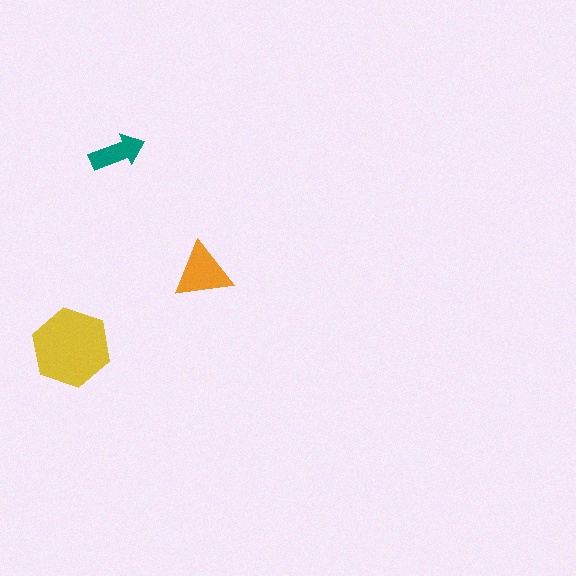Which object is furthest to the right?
The orange triangle is rightmost.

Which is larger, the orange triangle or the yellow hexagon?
The yellow hexagon.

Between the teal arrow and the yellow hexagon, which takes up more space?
The yellow hexagon.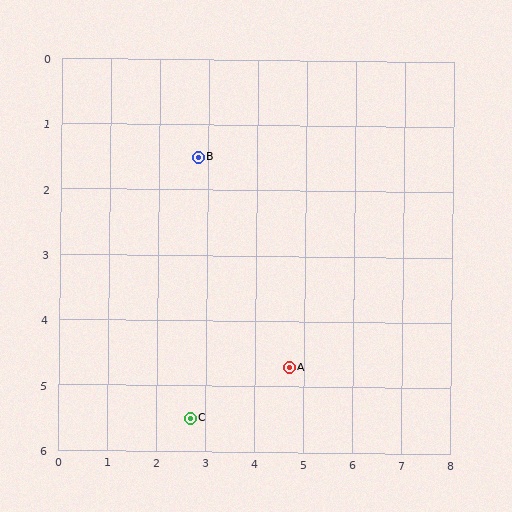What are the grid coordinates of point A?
Point A is at approximately (4.7, 4.7).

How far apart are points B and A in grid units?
Points B and A are about 3.7 grid units apart.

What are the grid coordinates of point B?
Point B is at approximately (2.8, 1.5).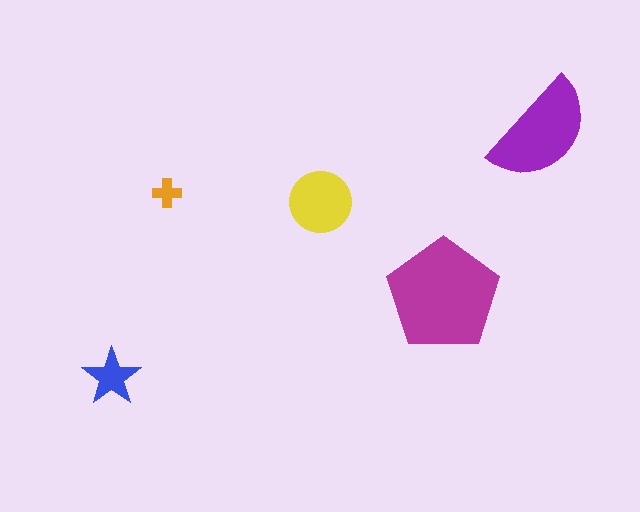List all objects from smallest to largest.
The orange cross, the blue star, the yellow circle, the purple semicircle, the magenta pentagon.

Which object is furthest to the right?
The purple semicircle is rightmost.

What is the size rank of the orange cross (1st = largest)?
5th.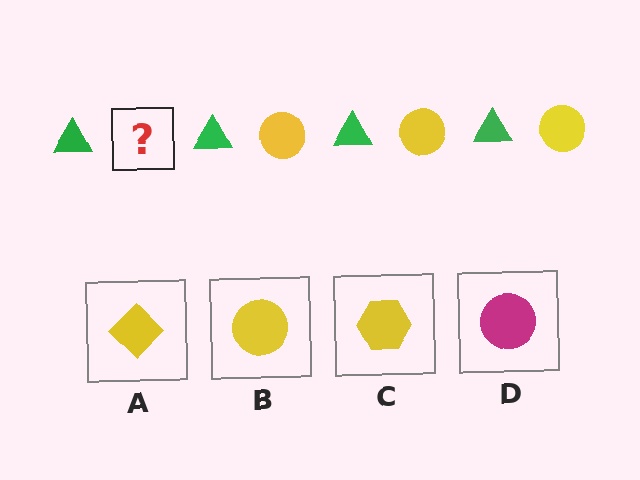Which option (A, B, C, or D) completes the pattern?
B.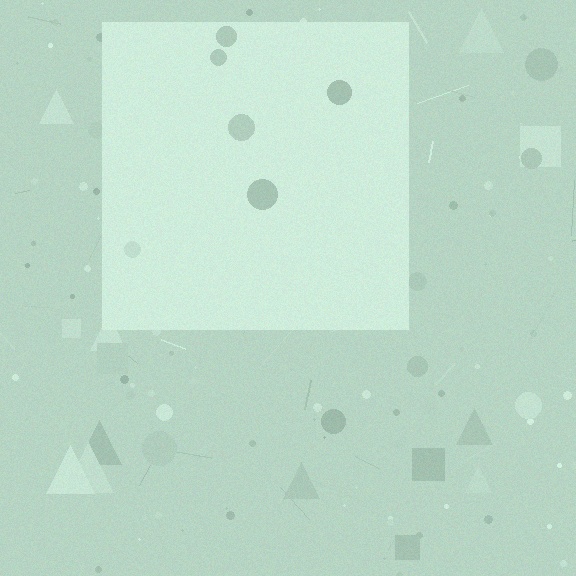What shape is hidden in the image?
A square is hidden in the image.